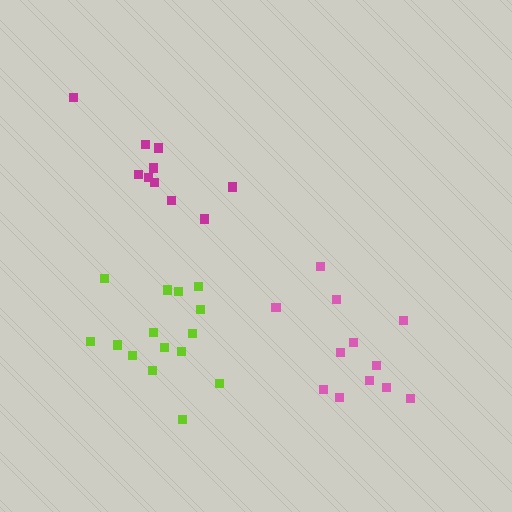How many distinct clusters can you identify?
There are 3 distinct clusters.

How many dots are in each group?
Group 1: 10 dots, Group 2: 12 dots, Group 3: 15 dots (37 total).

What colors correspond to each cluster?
The clusters are colored: magenta, pink, lime.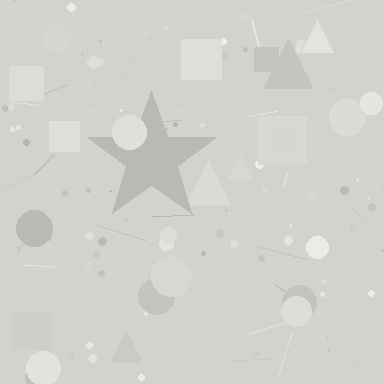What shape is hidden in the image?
A star is hidden in the image.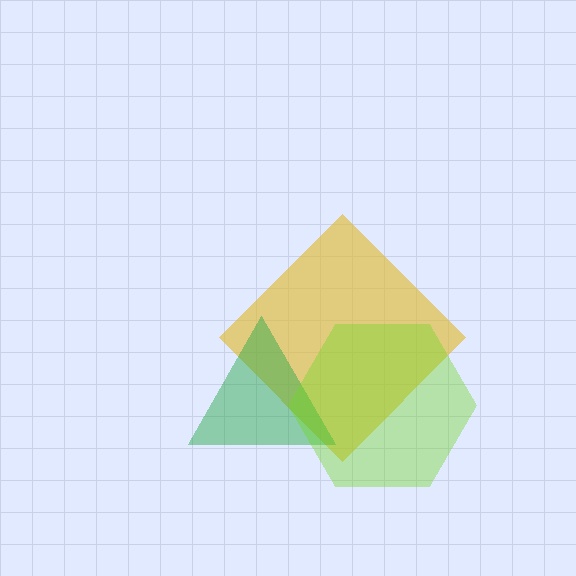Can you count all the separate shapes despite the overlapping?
Yes, there are 3 separate shapes.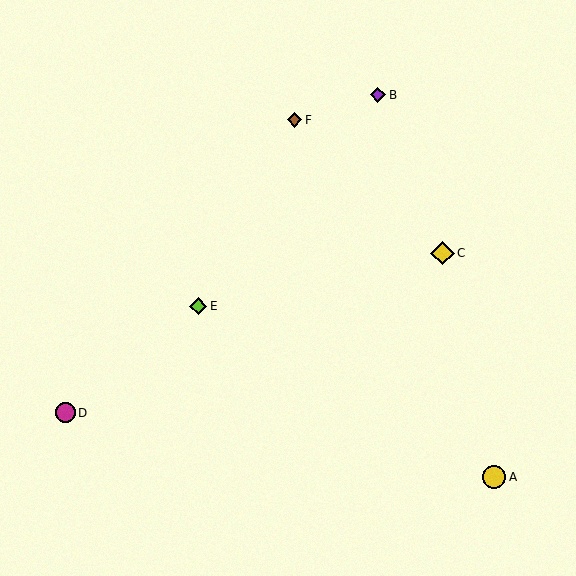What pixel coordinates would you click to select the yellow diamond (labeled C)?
Click at (443, 253) to select the yellow diamond C.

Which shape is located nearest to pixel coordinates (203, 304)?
The lime diamond (labeled E) at (198, 306) is nearest to that location.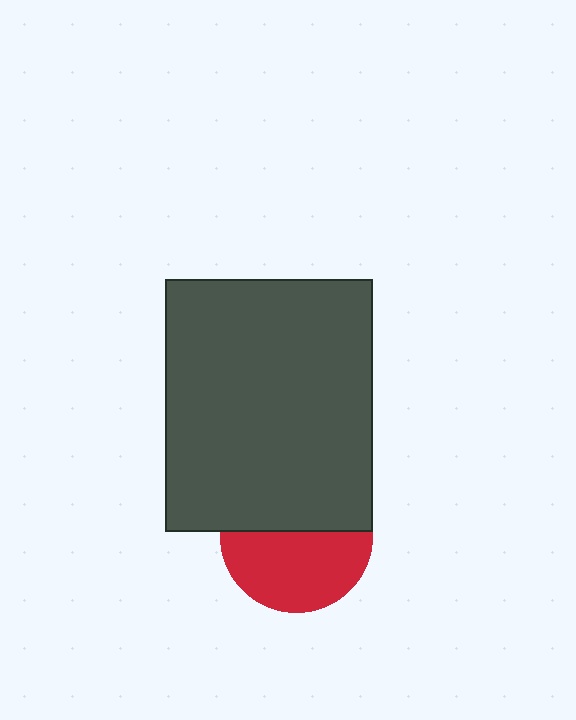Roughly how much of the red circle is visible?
About half of it is visible (roughly 54%).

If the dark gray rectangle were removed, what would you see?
You would see the complete red circle.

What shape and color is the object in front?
The object in front is a dark gray rectangle.